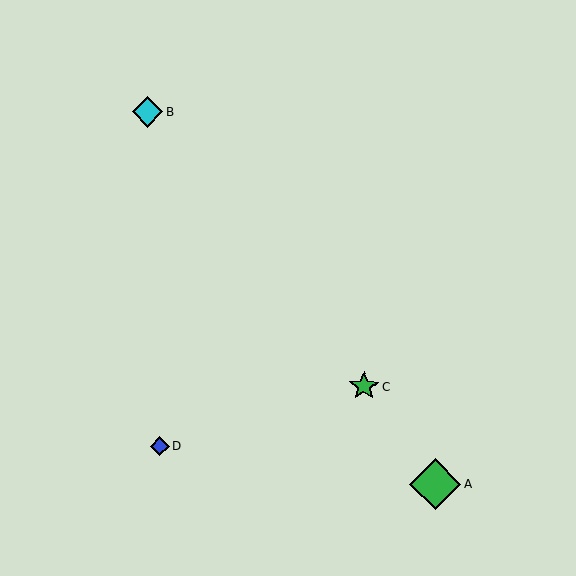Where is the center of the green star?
The center of the green star is at (364, 386).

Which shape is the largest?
The green diamond (labeled A) is the largest.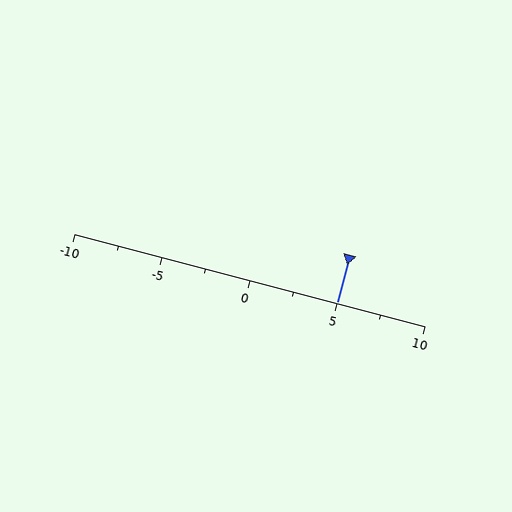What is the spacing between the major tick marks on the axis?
The major ticks are spaced 5 apart.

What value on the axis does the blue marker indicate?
The marker indicates approximately 5.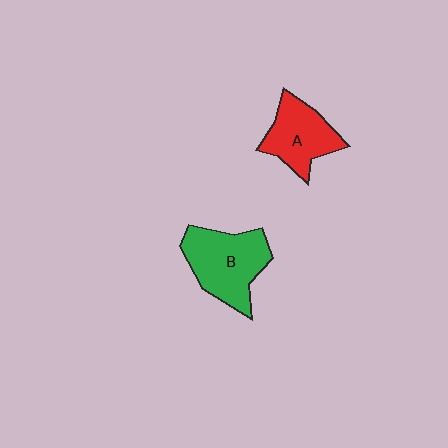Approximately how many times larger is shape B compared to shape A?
Approximately 1.3 times.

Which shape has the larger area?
Shape B (green).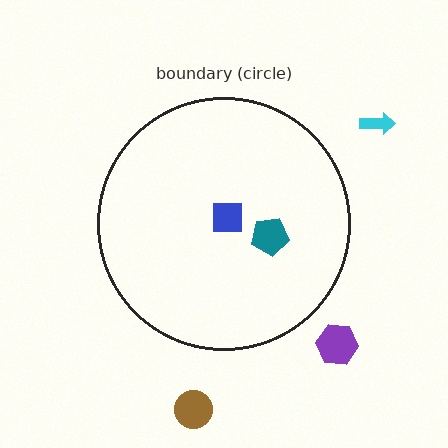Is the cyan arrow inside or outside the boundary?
Outside.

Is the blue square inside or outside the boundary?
Inside.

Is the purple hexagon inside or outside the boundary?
Outside.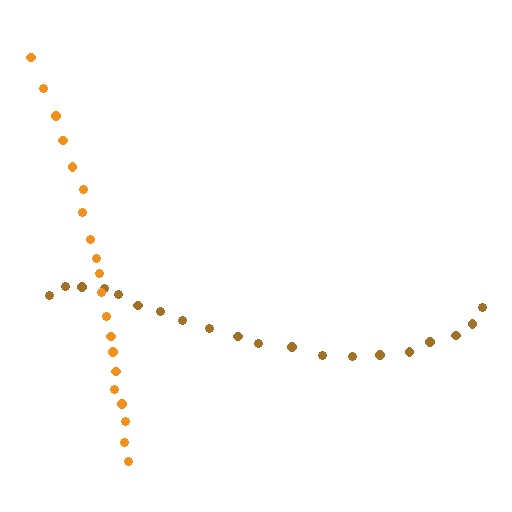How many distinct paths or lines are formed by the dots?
There are 2 distinct paths.